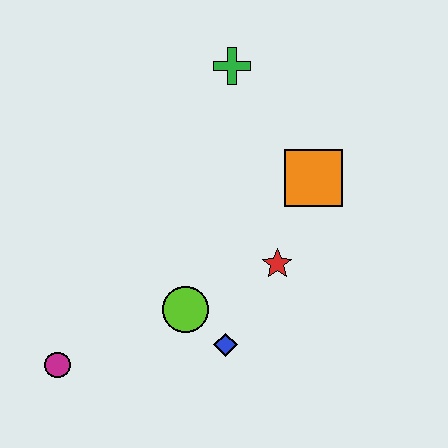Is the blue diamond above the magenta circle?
Yes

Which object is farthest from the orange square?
The magenta circle is farthest from the orange square.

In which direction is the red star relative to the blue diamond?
The red star is above the blue diamond.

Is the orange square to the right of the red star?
Yes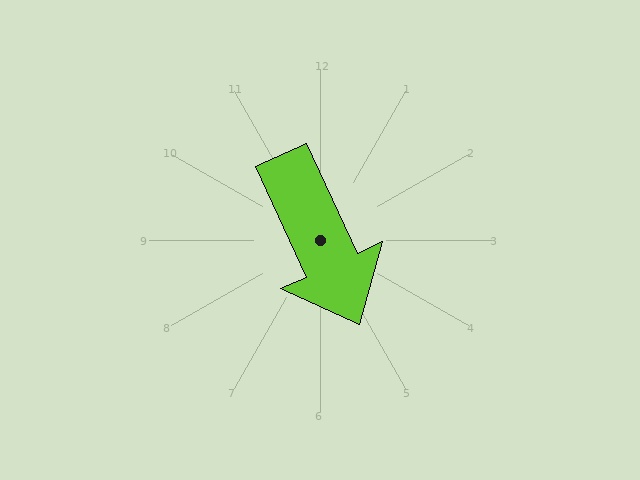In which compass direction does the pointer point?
Southeast.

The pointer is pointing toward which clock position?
Roughly 5 o'clock.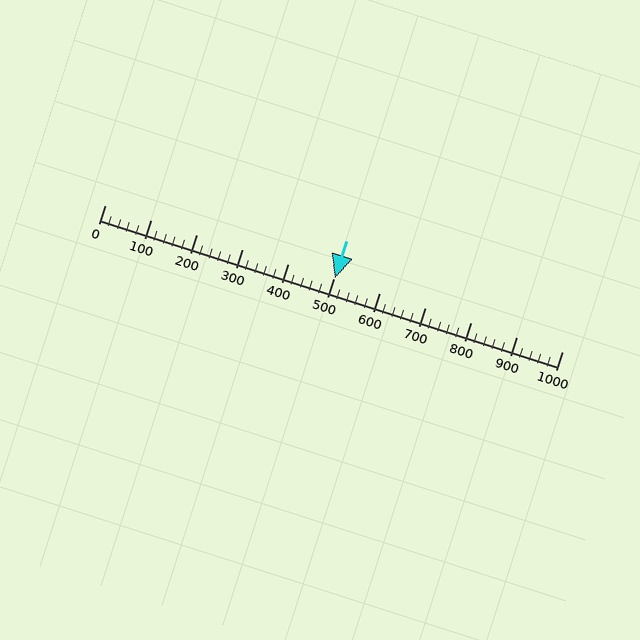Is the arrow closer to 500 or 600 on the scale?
The arrow is closer to 500.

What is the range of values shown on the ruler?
The ruler shows values from 0 to 1000.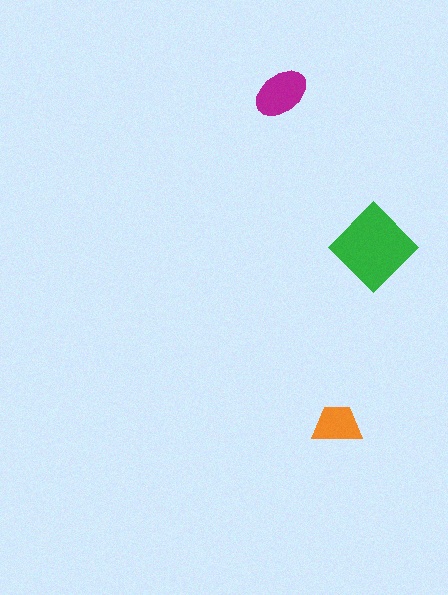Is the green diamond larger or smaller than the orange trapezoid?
Larger.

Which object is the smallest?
The orange trapezoid.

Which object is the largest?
The green diamond.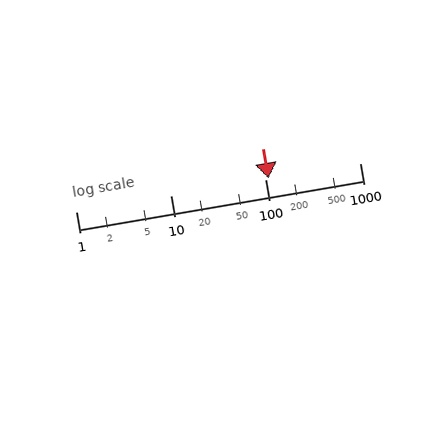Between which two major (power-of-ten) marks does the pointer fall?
The pointer is between 100 and 1000.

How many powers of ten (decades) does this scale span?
The scale spans 3 decades, from 1 to 1000.